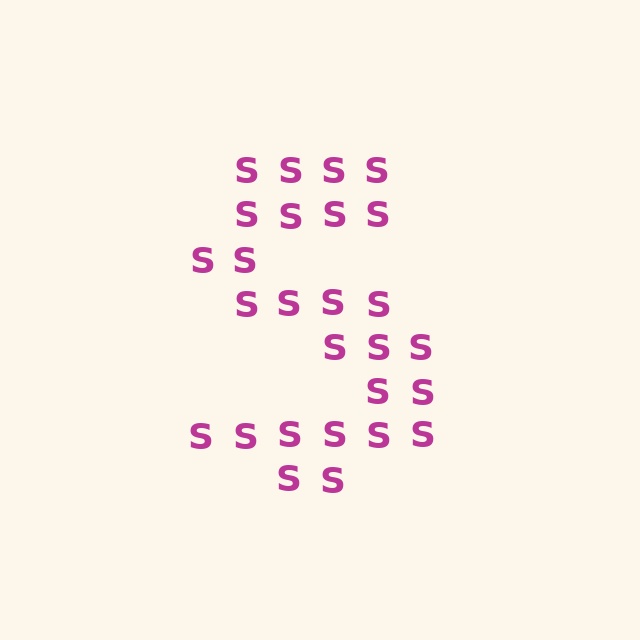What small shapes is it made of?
It is made of small letter S's.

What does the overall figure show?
The overall figure shows the letter S.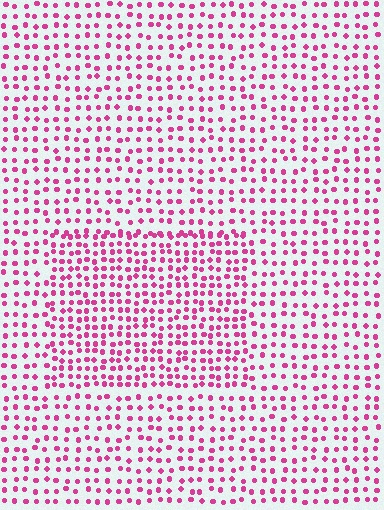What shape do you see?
I see a rectangle.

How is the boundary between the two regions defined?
The boundary is defined by a change in element density (approximately 1.6x ratio). All elements are the same color, size, and shape.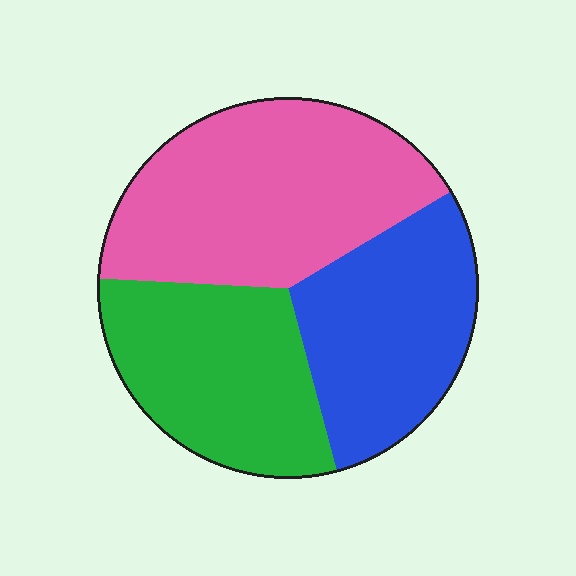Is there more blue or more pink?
Pink.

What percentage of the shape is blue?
Blue covers around 30% of the shape.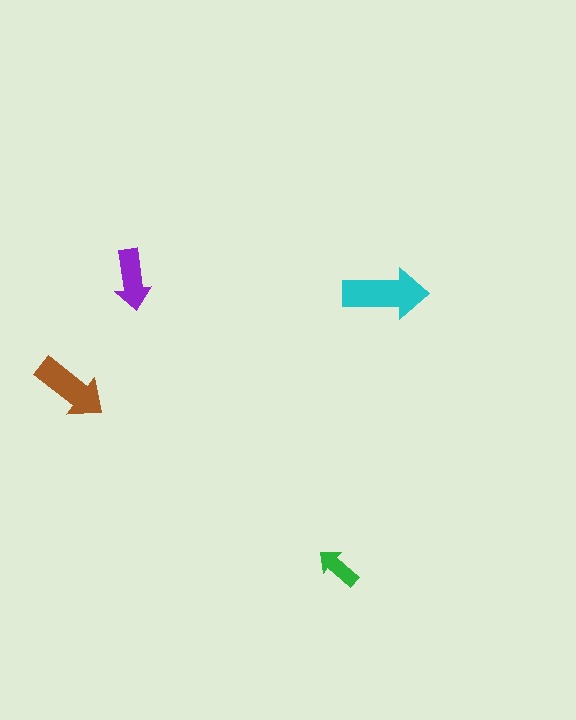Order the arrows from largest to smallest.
the cyan one, the brown one, the purple one, the green one.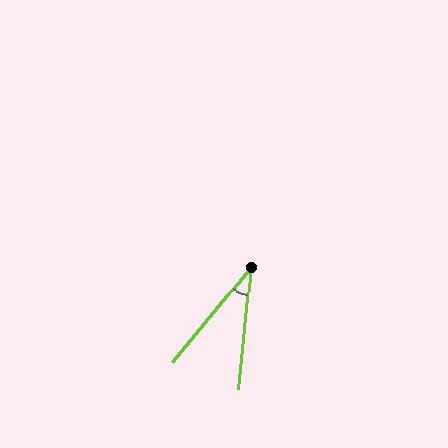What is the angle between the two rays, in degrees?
Approximately 34 degrees.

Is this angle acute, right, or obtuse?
It is acute.